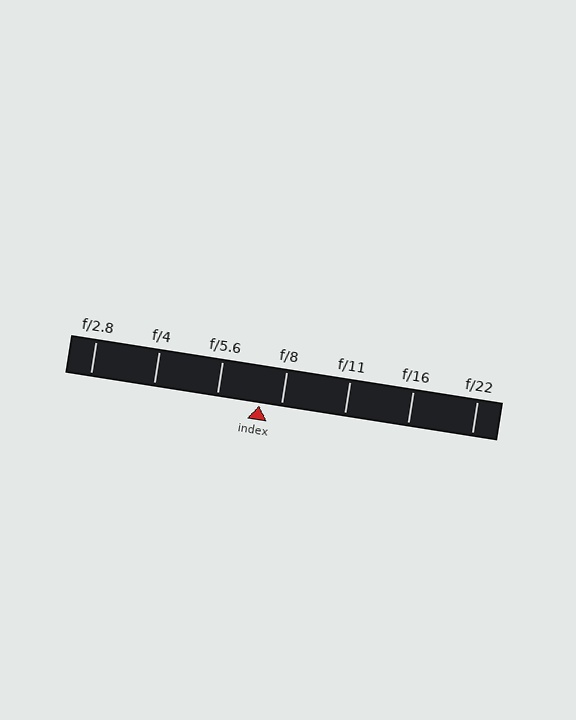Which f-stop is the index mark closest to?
The index mark is closest to f/8.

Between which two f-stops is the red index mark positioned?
The index mark is between f/5.6 and f/8.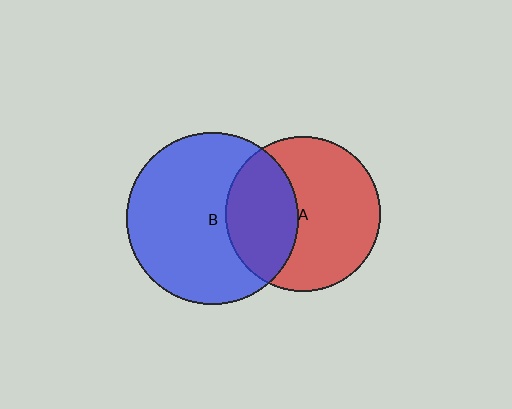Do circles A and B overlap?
Yes.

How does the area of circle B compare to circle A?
Approximately 1.2 times.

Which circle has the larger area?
Circle B (blue).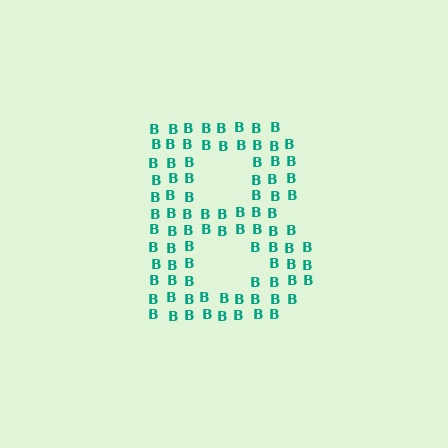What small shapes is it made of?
It is made of small letter B's.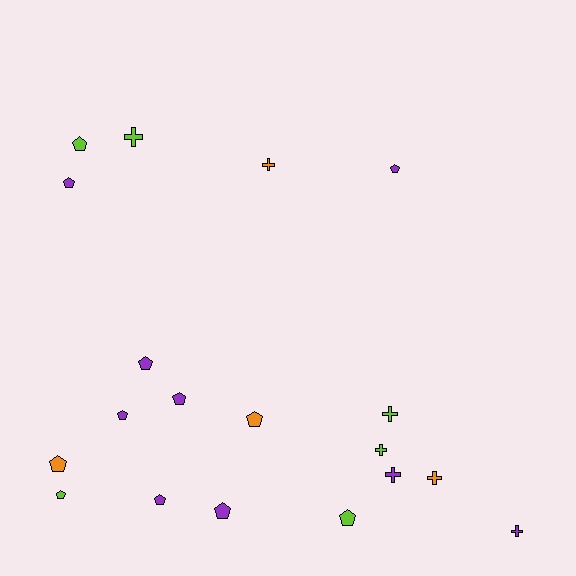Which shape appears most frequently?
Pentagon, with 12 objects.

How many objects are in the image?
There are 19 objects.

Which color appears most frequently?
Purple, with 9 objects.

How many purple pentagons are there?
There are 7 purple pentagons.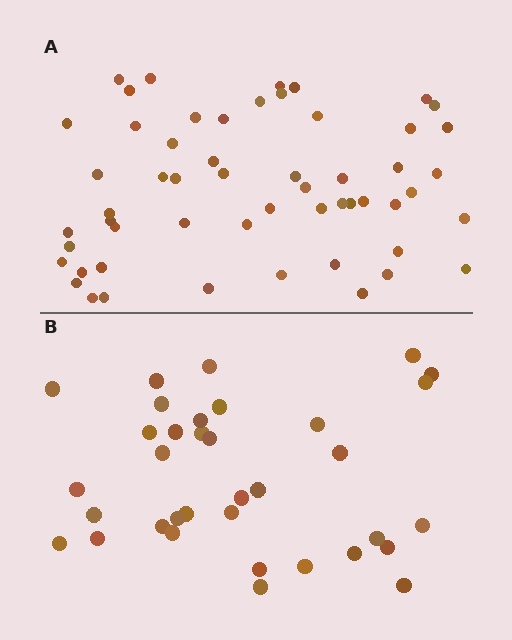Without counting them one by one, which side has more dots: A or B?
Region A (the top region) has more dots.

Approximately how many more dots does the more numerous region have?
Region A has approximately 20 more dots than region B.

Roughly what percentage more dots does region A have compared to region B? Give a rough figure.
About 55% more.